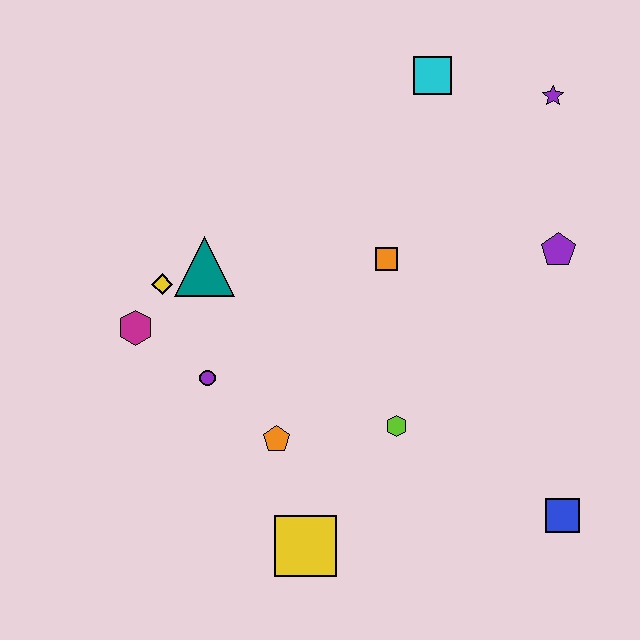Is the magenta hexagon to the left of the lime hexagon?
Yes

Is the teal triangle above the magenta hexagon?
Yes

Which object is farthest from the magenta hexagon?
The purple star is farthest from the magenta hexagon.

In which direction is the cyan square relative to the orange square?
The cyan square is above the orange square.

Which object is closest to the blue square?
The lime hexagon is closest to the blue square.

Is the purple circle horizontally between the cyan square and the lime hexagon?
No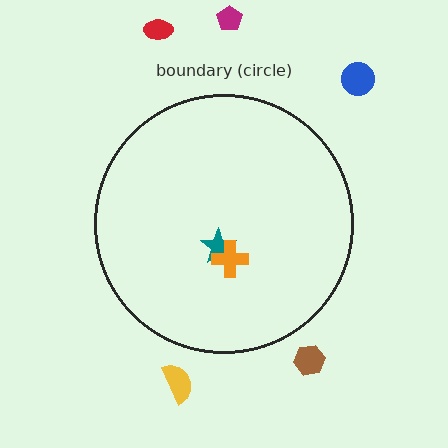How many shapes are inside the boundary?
2 inside, 5 outside.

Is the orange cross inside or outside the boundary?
Inside.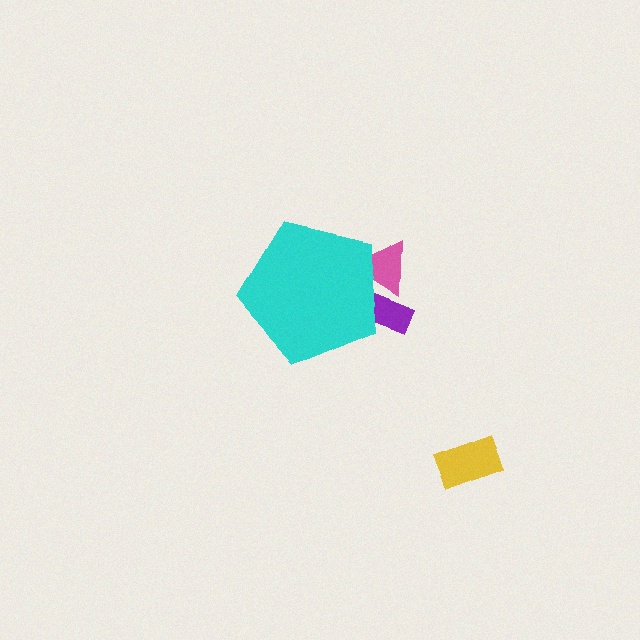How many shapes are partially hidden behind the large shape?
2 shapes are partially hidden.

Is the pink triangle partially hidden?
Yes, the pink triangle is partially hidden behind the cyan pentagon.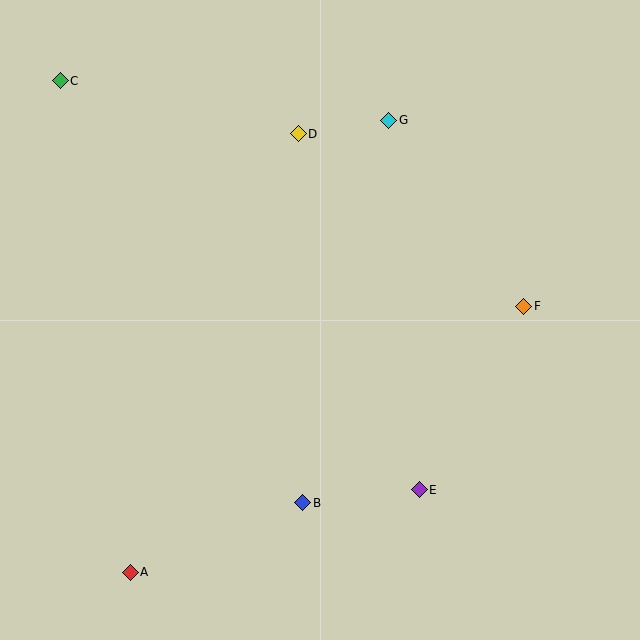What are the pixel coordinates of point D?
Point D is at (298, 134).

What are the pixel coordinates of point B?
Point B is at (303, 503).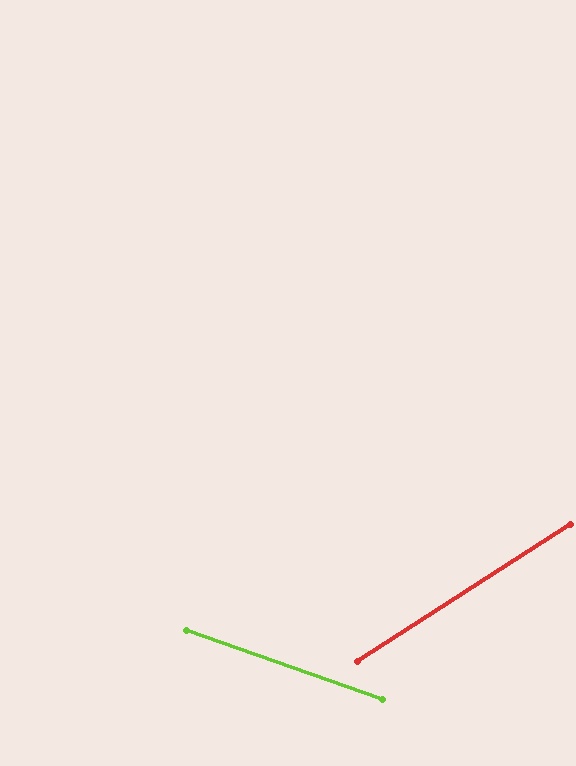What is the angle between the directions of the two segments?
Approximately 52 degrees.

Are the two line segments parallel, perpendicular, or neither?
Neither parallel nor perpendicular — they differ by about 52°.